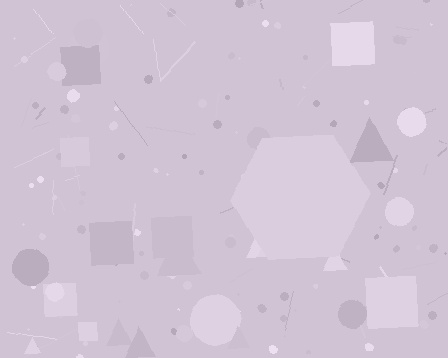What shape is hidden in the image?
A hexagon is hidden in the image.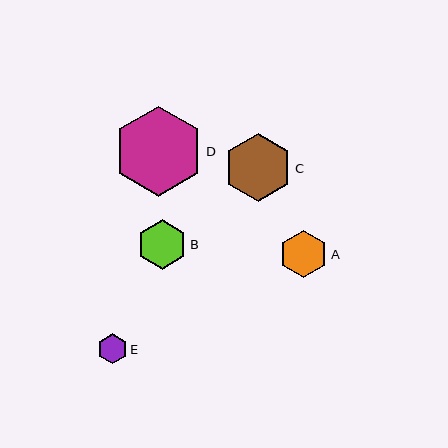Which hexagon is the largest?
Hexagon D is the largest with a size of approximately 90 pixels.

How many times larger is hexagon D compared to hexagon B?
Hexagon D is approximately 1.8 times the size of hexagon B.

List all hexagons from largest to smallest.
From largest to smallest: D, C, B, A, E.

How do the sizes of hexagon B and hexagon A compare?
Hexagon B and hexagon A are approximately the same size.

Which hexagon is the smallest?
Hexagon E is the smallest with a size of approximately 30 pixels.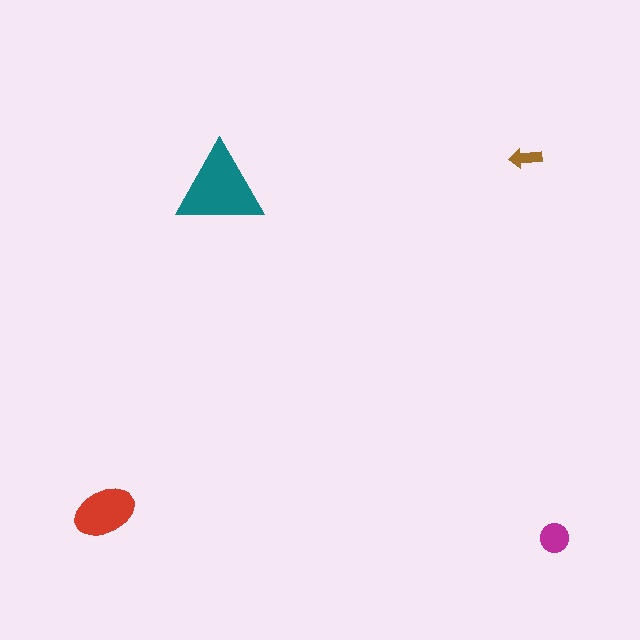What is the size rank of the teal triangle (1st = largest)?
1st.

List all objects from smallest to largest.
The brown arrow, the magenta circle, the red ellipse, the teal triangle.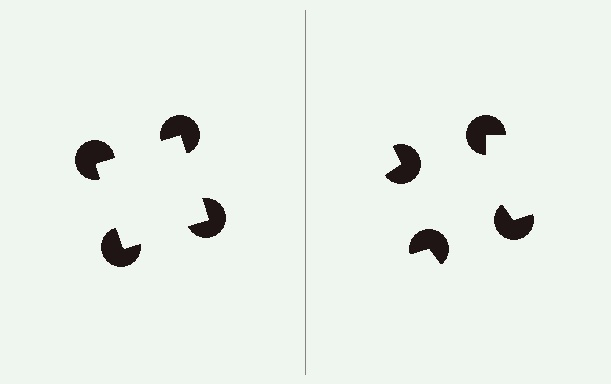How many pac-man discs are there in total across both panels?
8 — 4 on each side.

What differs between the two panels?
The pac-man discs are positioned identically on both sides; only the wedge orientations differ. On the left they align to a square; on the right they are misaligned.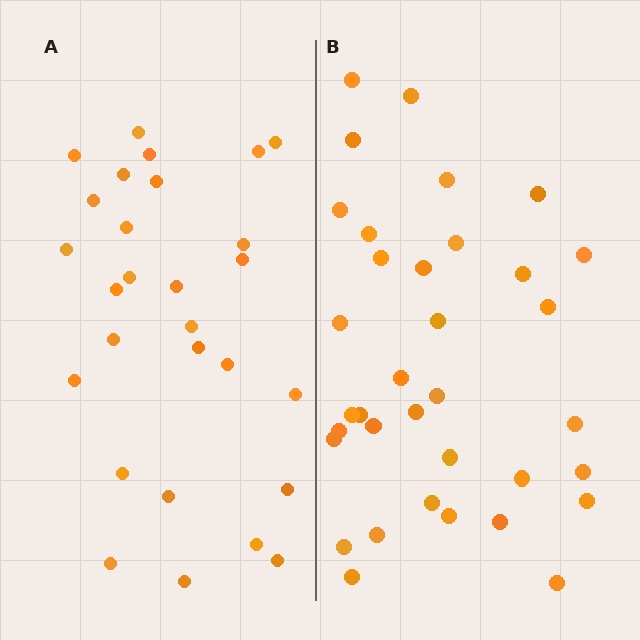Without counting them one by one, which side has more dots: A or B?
Region B (the right region) has more dots.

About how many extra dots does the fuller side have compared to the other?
Region B has roughly 8 or so more dots than region A.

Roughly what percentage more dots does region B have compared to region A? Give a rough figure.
About 25% more.